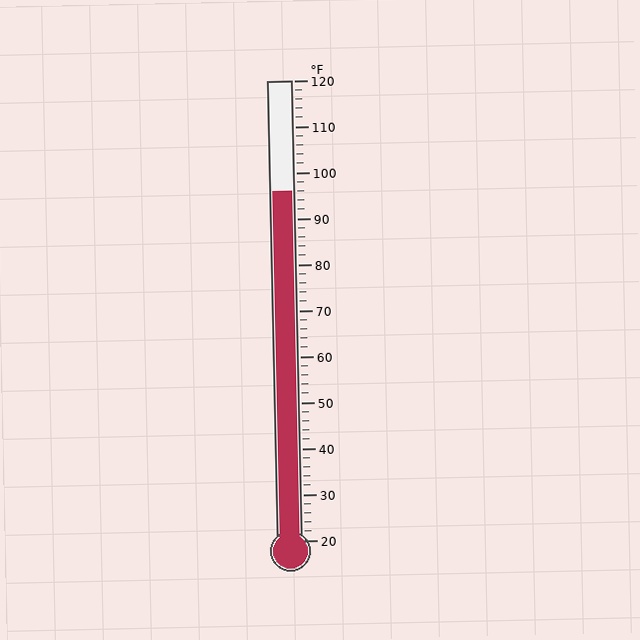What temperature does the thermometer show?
The thermometer shows approximately 96°F.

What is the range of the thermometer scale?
The thermometer scale ranges from 20°F to 120°F.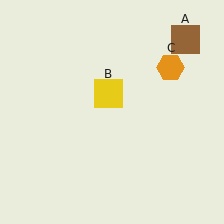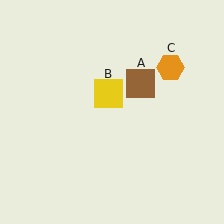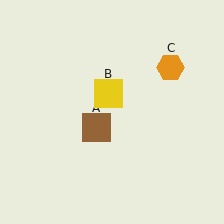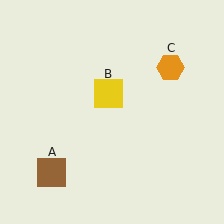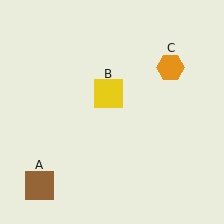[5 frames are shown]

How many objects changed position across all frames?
1 object changed position: brown square (object A).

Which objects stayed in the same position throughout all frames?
Yellow square (object B) and orange hexagon (object C) remained stationary.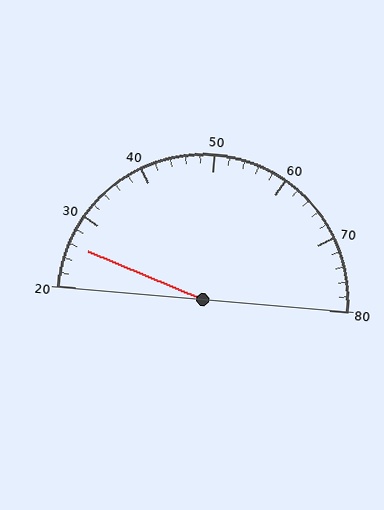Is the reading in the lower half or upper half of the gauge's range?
The reading is in the lower half of the range (20 to 80).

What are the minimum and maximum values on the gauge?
The gauge ranges from 20 to 80.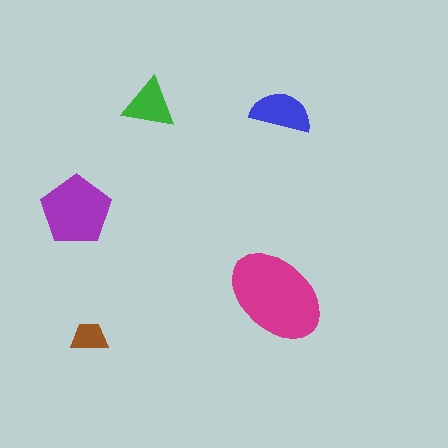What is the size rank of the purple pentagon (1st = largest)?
2nd.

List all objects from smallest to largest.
The brown trapezoid, the green triangle, the blue semicircle, the purple pentagon, the magenta ellipse.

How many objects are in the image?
There are 5 objects in the image.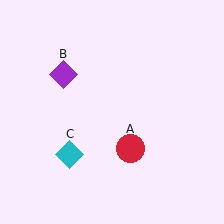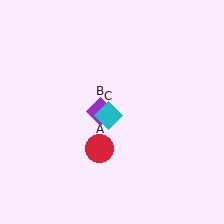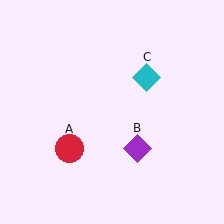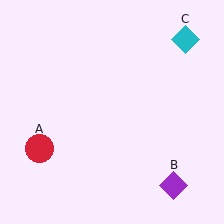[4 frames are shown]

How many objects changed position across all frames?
3 objects changed position: red circle (object A), purple diamond (object B), cyan diamond (object C).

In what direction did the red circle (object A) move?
The red circle (object A) moved left.